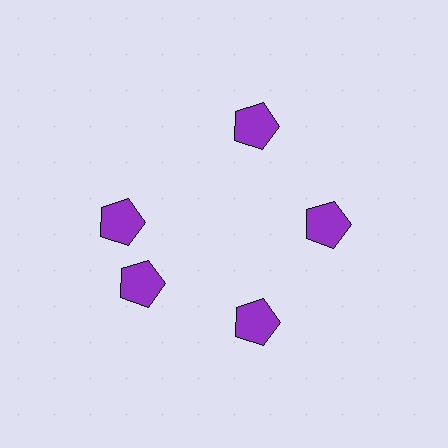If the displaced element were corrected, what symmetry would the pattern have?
It would have 5-fold rotational symmetry — the pattern would map onto itself every 72 degrees.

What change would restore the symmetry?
The symmetry would be restored by rotating it back into even spacing with its neighbors so that all 5 pentagons sit at equal angles and equal distance from the center.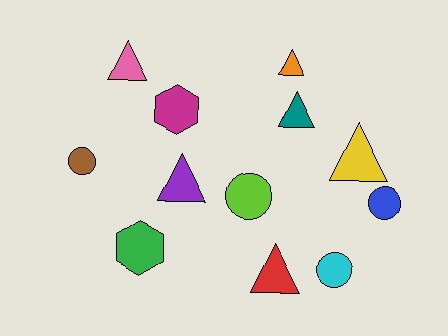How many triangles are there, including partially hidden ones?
There are 6 triangles.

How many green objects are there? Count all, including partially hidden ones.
There is 1 green object.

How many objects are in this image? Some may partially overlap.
There are 12 objects.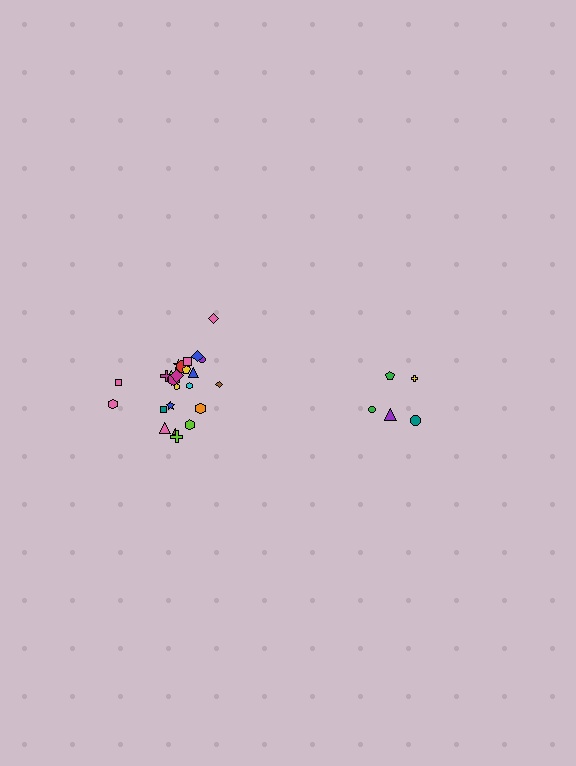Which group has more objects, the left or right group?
The left group.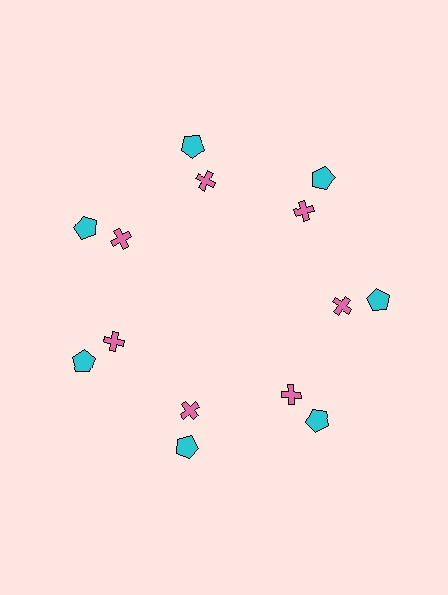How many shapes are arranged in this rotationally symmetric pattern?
There are 14 shapes, arranged in 7 groups of 2.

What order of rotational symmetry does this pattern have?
This pattern has 7-fold rotational symmetry.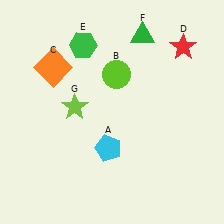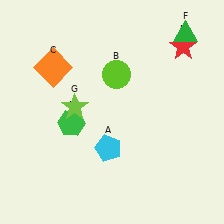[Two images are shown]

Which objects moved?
The objects that moved are: the green hexagon (E), the green triangle (F).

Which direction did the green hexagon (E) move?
The green hexagon (E) moved down.